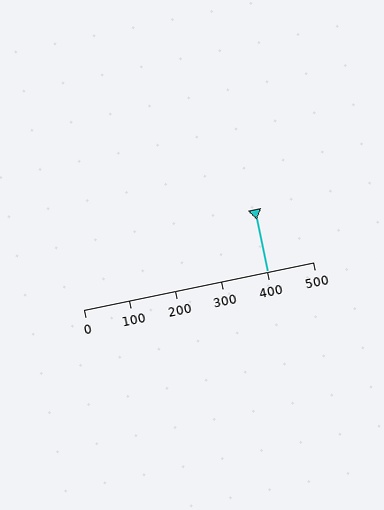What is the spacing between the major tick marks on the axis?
The major ticks are spaced 100 apart.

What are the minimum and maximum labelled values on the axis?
The axis runs from 0 to 500.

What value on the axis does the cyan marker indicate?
The marker indicates approximately 400.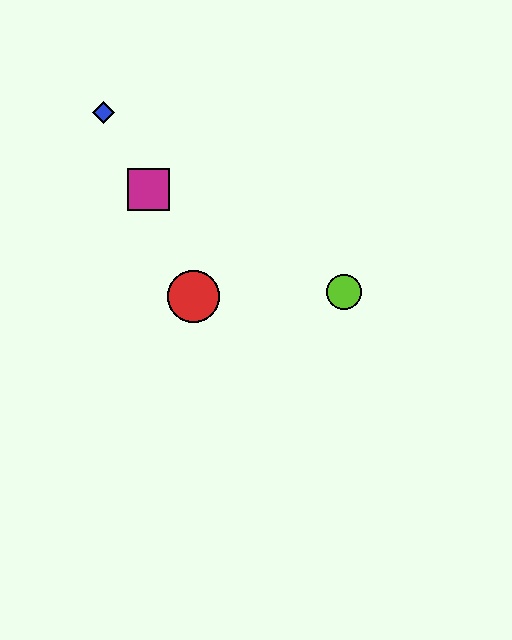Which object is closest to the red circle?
The magenta square is closest to the red circle.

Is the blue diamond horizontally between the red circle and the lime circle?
No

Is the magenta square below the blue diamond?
Yes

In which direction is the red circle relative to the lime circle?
The red circle is to the left of the lime circle.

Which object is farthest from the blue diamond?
The lime circle is farthest from the blue diamond.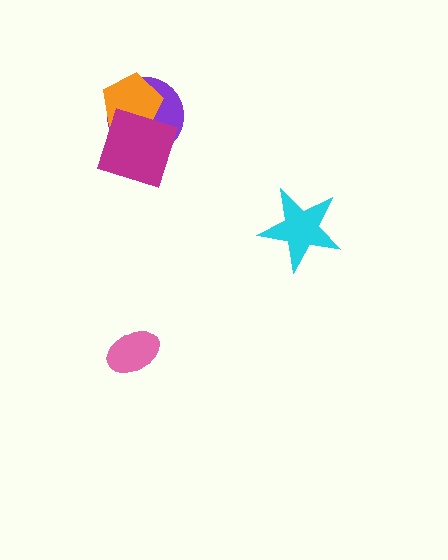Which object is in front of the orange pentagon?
The magenta diamond is in front of the orange pentagon.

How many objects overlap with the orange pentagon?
2 objects overlap with the orange pentagon.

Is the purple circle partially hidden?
Yes, it is partially covered by another shape.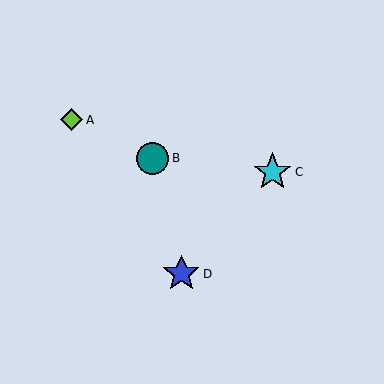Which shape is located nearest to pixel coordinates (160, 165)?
The teal circle (labeled B) at (153, 158) is nearest to that location.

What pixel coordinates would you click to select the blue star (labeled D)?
Click at (181, 274) to select the blue star D.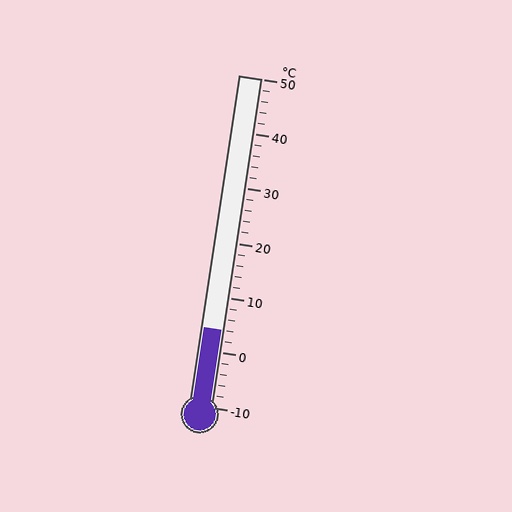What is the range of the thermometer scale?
The thermometer scale ranges from -10°C to 50°C.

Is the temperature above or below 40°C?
The temperature is below 40°C.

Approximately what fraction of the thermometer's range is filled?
The thermometer is filled to approximately 25% of its range.